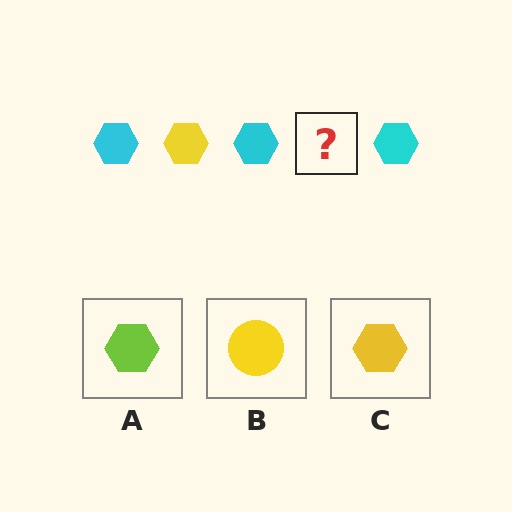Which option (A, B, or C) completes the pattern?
C.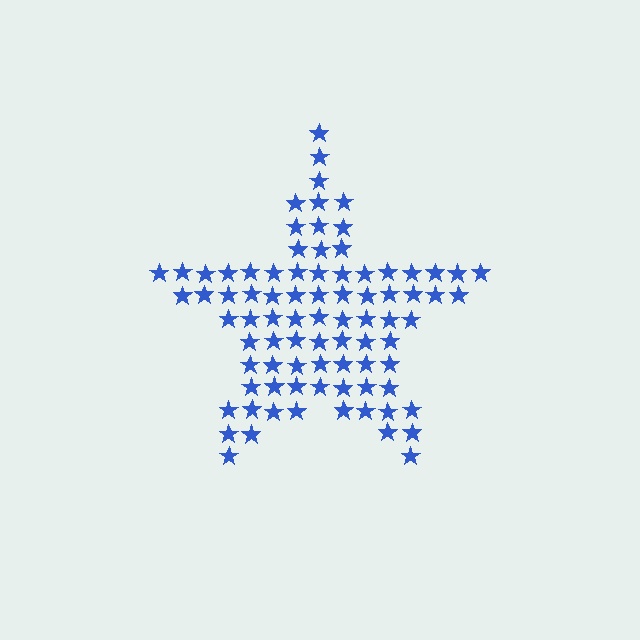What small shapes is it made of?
It is made of small stars.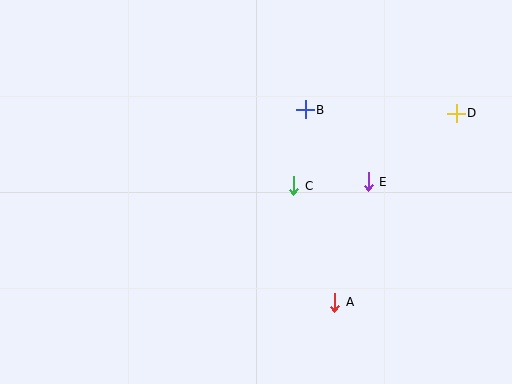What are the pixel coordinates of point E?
Point E is at (368, 182).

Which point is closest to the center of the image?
Point C at (294, 186) is closest to the center.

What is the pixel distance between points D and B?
The distance between D and B is 151 pixels.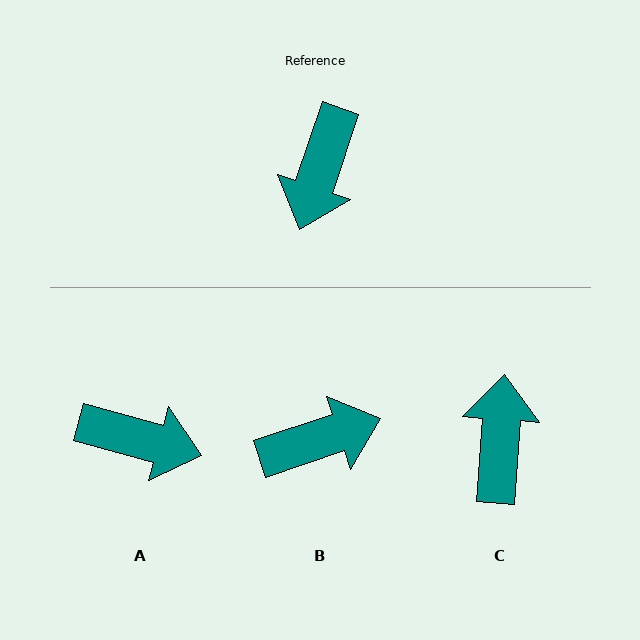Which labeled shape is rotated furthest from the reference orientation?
C, about 165 degrees away.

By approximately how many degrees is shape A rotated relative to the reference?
Approximately 93 degrees counter-clockwise.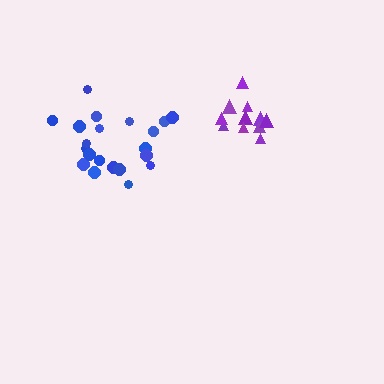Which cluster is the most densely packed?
Purple.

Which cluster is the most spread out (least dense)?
Blue.